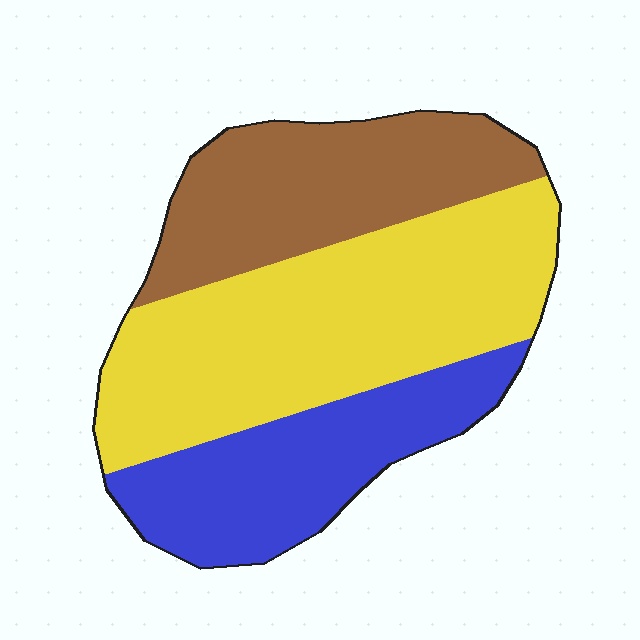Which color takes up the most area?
Yellow, at roughly 45%.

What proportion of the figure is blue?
Blue takes up about one quarter (1/4) of the figure.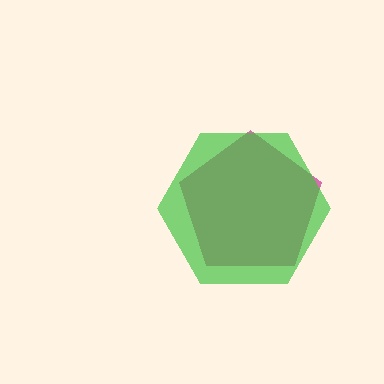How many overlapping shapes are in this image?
There are 2 overlapping shapes in the image.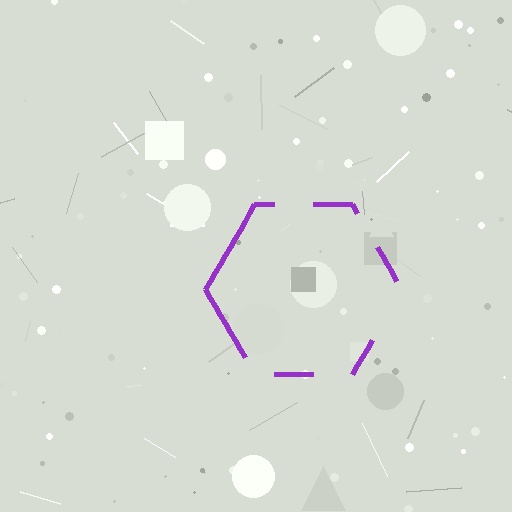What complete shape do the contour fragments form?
The contour fragments form a hexagon.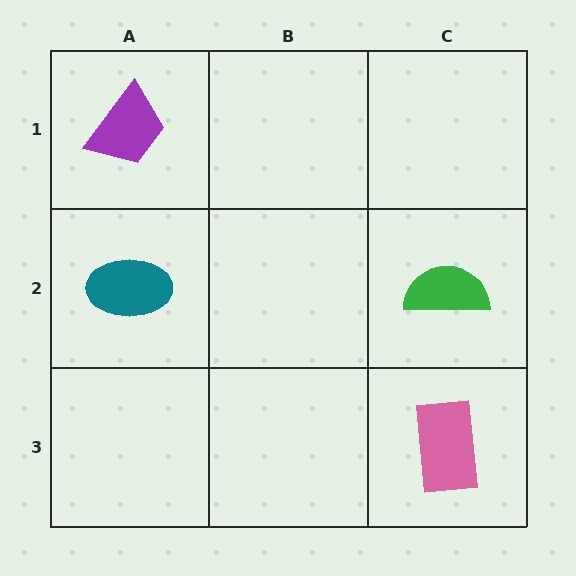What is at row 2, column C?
A green semicircle.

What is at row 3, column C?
A pink rectangle.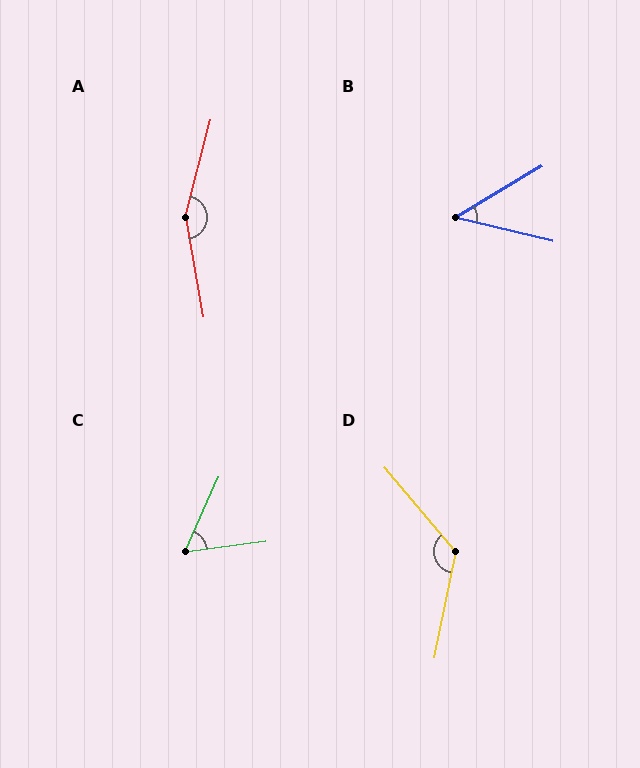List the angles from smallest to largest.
B (44°), C (58°), D (129°), A (155°).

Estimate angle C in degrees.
Approximately 58 degrees.